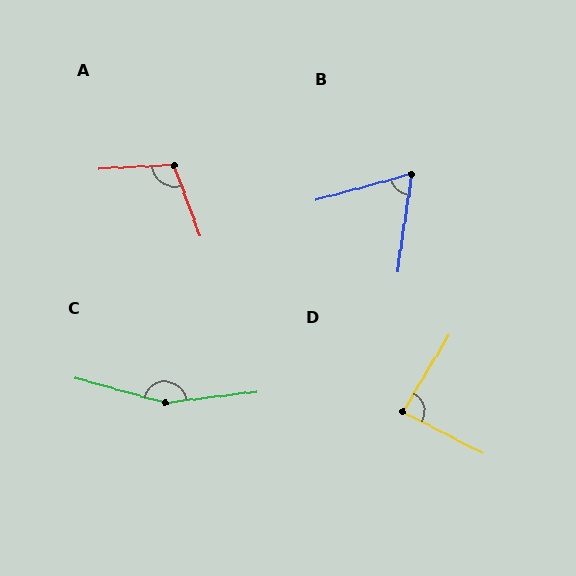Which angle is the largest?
C, at approximately 158 degrees.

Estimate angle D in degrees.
Approximately 86 degrees.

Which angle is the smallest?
B, at approximately 67 degrees.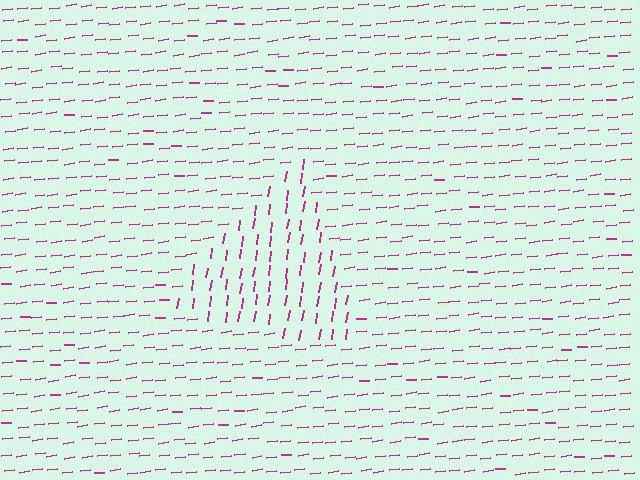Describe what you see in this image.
The image is filled with small magenta line segments. A triangle region in the image has lines oriented differently from the surrounding lines, creating a visible texture boundary.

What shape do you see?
I see a triangle.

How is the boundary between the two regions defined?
The boundary is defined purely by a change in line orientation (approximately 75 degrees difference). All lines are the same color and thickness.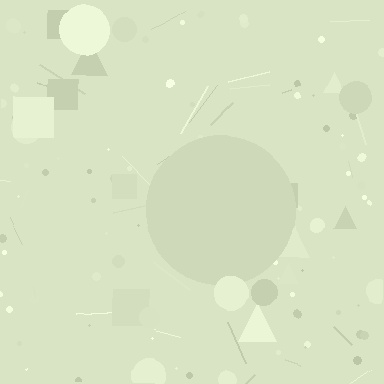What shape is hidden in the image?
A circle is hidden in the image.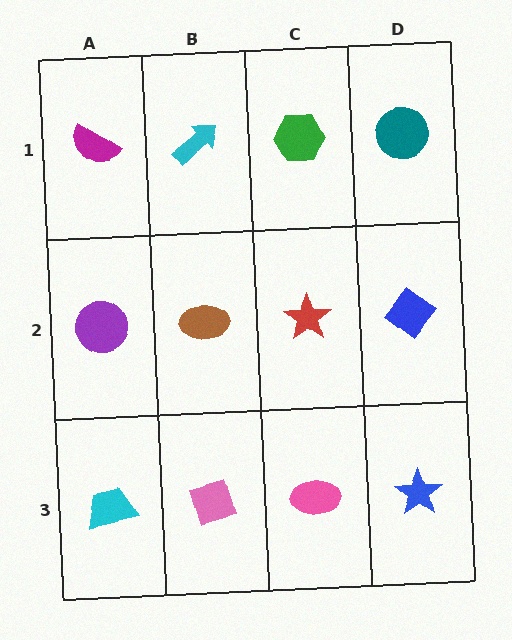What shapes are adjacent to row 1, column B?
A brown ellipse (row 2, column B), a magenta semicircle (row 1, column A), a green hexagon (row 1, column C).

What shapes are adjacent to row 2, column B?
A cyan arrow (row 1, column B), a pink diamond (row 3, column B), a purple circle (row 2, column A), a red star (row 2, column C).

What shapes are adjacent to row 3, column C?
A red star (row 2, column C), a pink diamond (row 3, column B), a blue star (row 3, column D).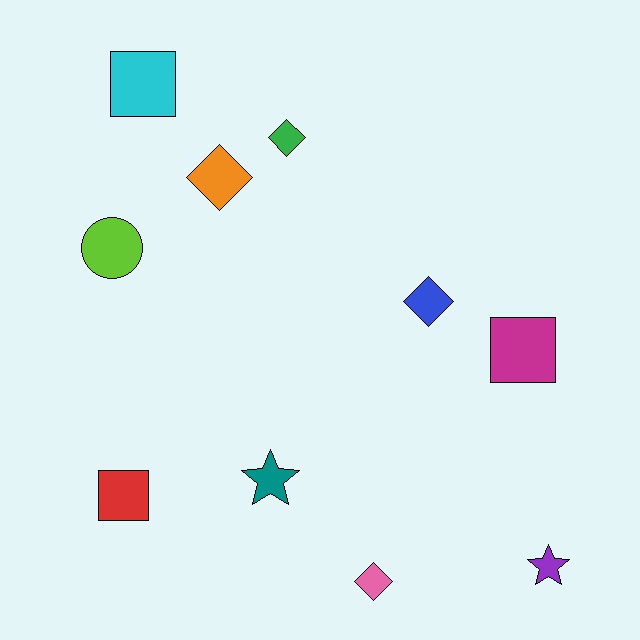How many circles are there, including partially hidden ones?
There is 1 circle.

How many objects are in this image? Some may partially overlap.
There are 10 objects.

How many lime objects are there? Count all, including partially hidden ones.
There is 1 lime object.